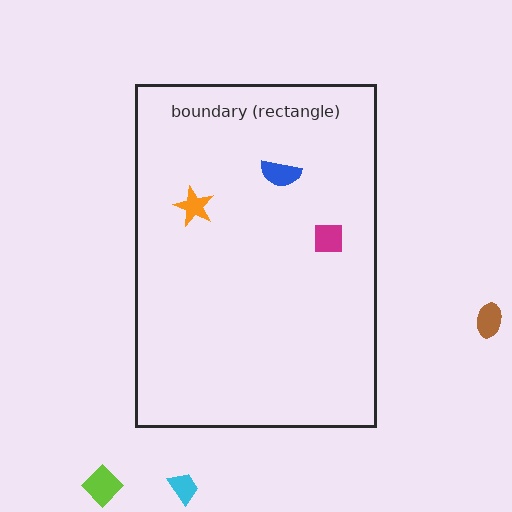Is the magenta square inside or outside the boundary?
Inside.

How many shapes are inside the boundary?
3 inside, 3 outside.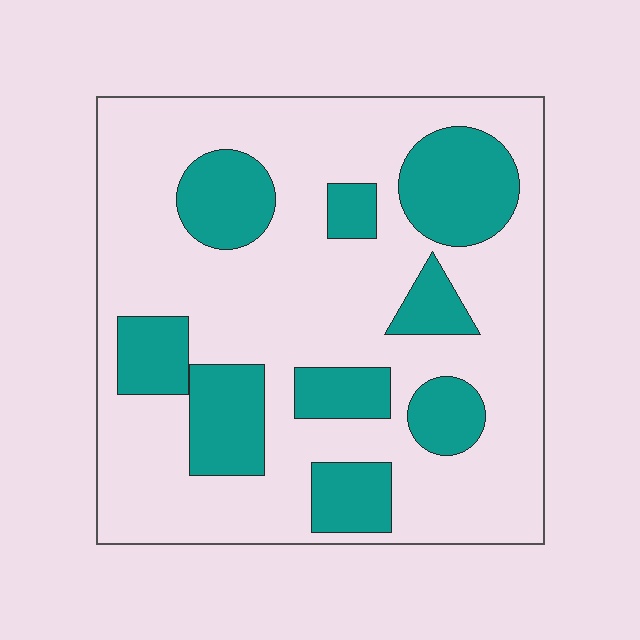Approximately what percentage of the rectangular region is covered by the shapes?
Approximately 30%.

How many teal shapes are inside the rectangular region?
9.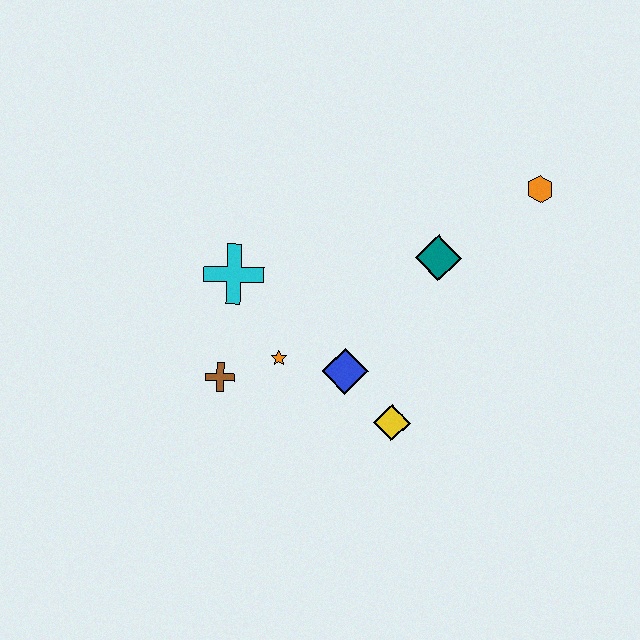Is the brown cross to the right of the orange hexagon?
No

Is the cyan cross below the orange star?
No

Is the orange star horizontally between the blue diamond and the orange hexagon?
No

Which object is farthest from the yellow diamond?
The orange hexagon is farthest from the yellow diamond.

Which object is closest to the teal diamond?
The orange hexagon is closest to the teal diamond.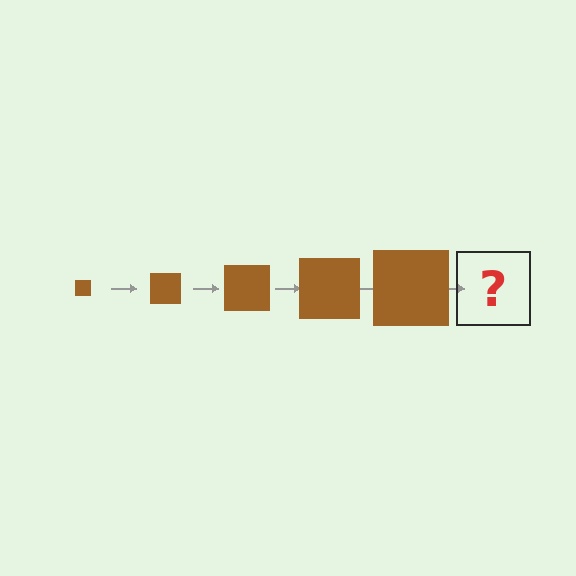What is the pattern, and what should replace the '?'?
The pattern is that the square gets progressively larger each step. The '?' should be a brown square, larger than the previous one.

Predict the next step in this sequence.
The next step is a brown square, larger than the previous one.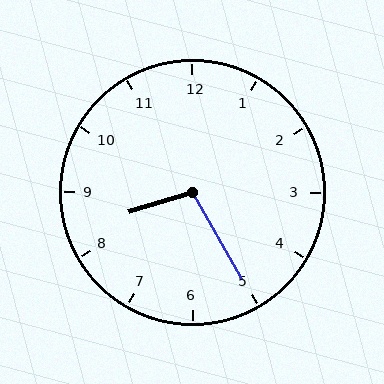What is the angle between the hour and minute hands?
Approximately 102 degrees.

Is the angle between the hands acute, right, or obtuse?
It is obtuse.